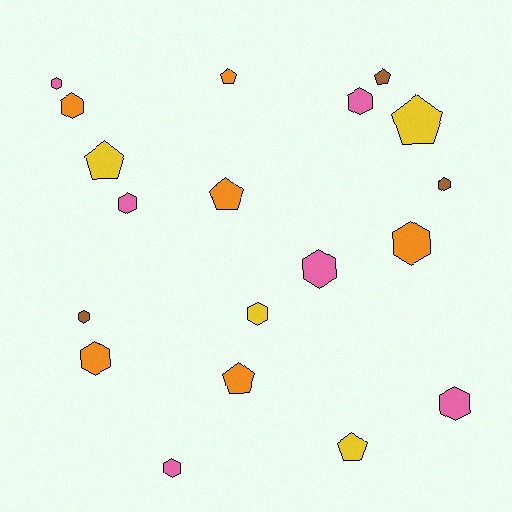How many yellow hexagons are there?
There is 1 yellow hexagon.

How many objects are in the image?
There are 19 objects.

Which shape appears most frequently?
Hexagon, with 12 objects.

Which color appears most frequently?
Orange, with 6 objects.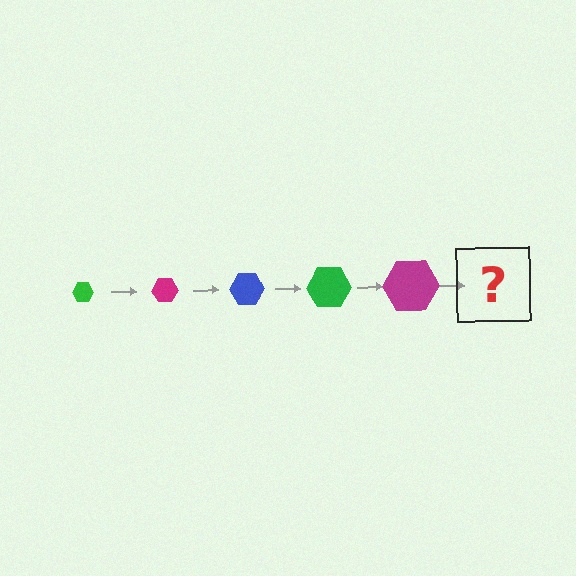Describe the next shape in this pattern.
It should be a blue hexagon, larger than the previous one.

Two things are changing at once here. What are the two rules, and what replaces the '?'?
The two rules are that the hexagon grows larger each step and the color cycles through green, magenta, and blue. The '?' should be a blue hexagon, larger than the previous one.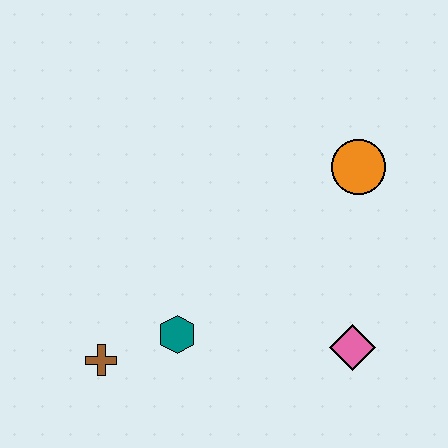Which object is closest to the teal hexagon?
The brown cross is closest to the teal hexagon.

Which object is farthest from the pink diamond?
The brown cross is farthest from the pink diamond.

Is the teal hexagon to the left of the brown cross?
No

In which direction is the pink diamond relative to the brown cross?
The pink diamond is to the right of the brown cross.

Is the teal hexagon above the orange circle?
No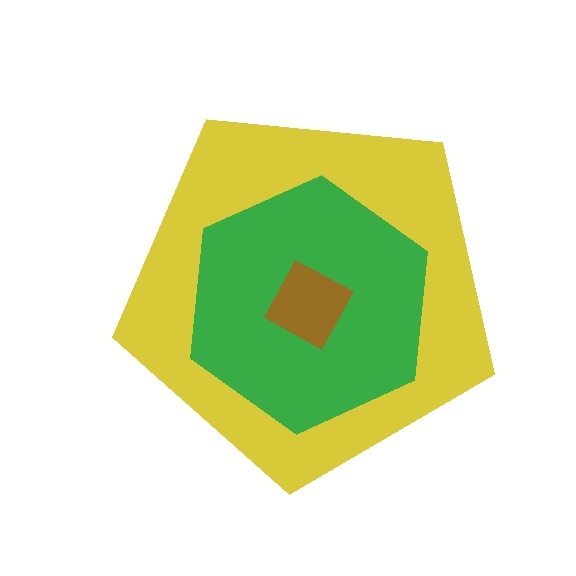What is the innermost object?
The brown square.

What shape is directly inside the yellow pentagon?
The green hexagon.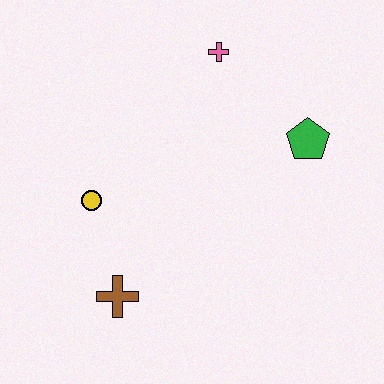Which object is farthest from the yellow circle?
The green pentagon is farthest from the yellow circle.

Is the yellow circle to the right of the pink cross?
No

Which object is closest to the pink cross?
The green pentagon is closest to the pink cross.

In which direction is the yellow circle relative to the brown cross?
The yellow circle is above the brown cross.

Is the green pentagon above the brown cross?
Yes